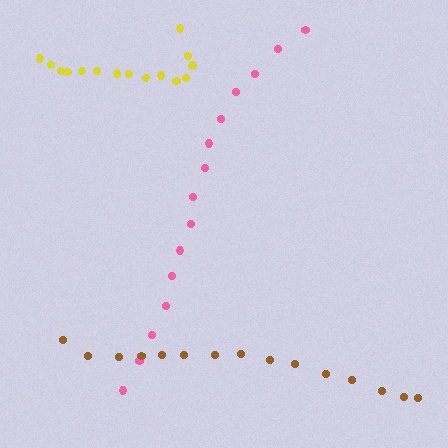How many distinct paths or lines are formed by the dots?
There are 3 distinct paths.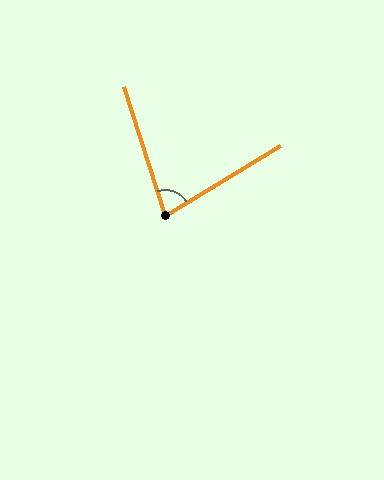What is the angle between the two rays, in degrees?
Approximately 77 degrees.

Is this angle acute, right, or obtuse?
It is acute.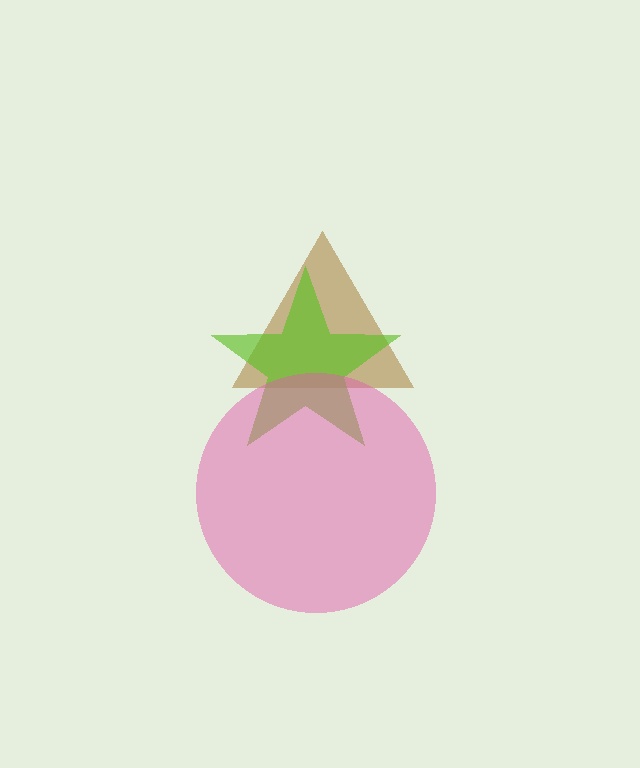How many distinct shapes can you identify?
There are 3 distinct shapes: a brown triangle, a lime star, a pink circle.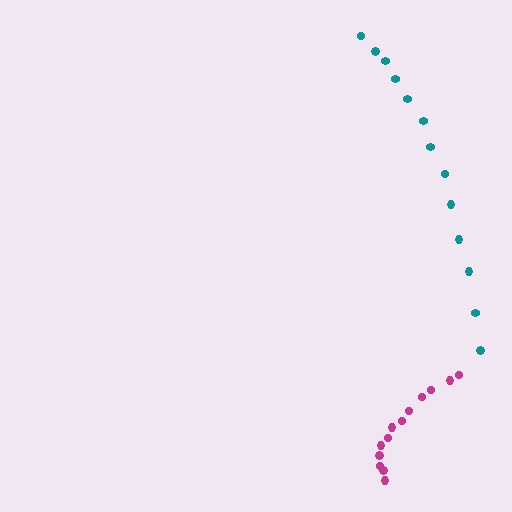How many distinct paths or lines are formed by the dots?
There are 2 distinct paths.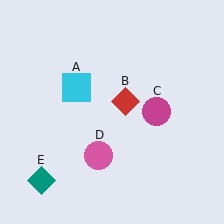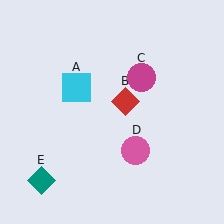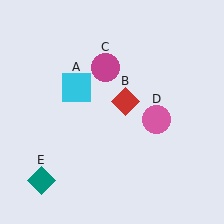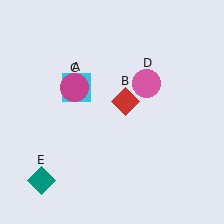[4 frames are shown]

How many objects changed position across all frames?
2 objects changed position: magenta circle (object C), pink circle (object D).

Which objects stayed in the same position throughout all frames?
Cyan square (object A) and red diamond (object B) and teal diamond (object E) remained stationary.